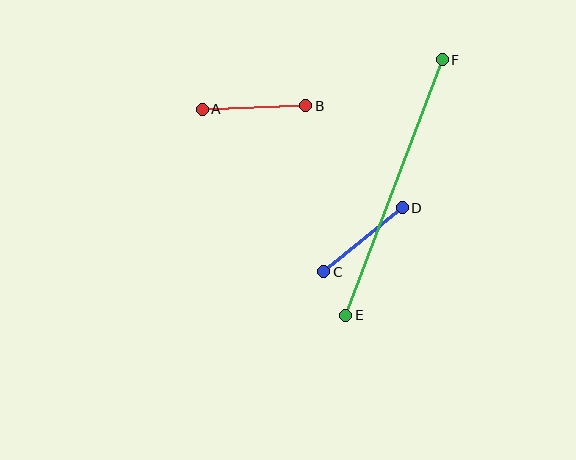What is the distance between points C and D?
The distance is approximately 101 pixels.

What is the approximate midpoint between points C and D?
The midpoint is at approximately (363, 240) pixels.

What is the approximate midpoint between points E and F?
The midpoint is at approximately (394, 188) pixels.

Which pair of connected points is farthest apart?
Points E and F are farthest apart.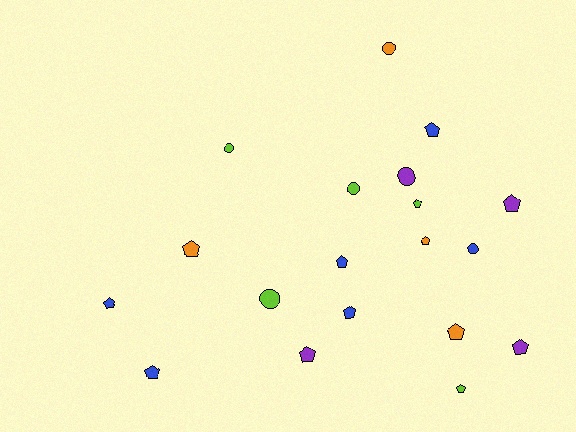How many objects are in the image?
There are 19 objects.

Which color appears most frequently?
Blue, with 6 objects.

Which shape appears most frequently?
Pentagon, with 13 objects.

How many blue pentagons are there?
There are 5 blue pentagons.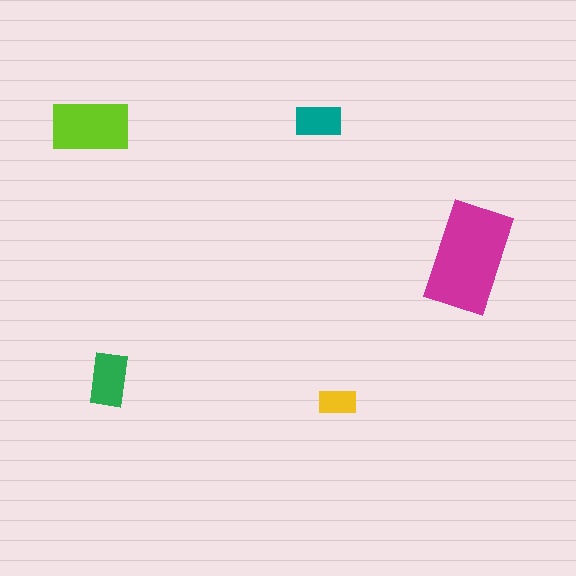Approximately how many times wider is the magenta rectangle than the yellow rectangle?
About 3 times wider.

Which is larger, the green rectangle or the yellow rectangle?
The green one.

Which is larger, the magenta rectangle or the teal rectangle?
The magenta one.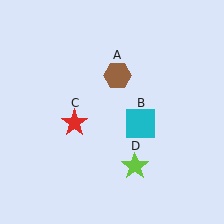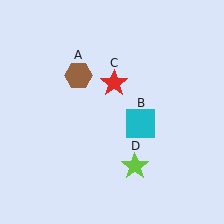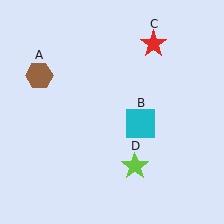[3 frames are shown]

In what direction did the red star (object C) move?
The red star (object C) moved up and to the right.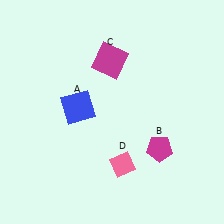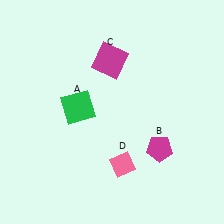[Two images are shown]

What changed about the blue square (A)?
In Image 1, A is blue. In Image 2, it changed to green.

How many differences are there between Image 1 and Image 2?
There is 1 difference between the two images.